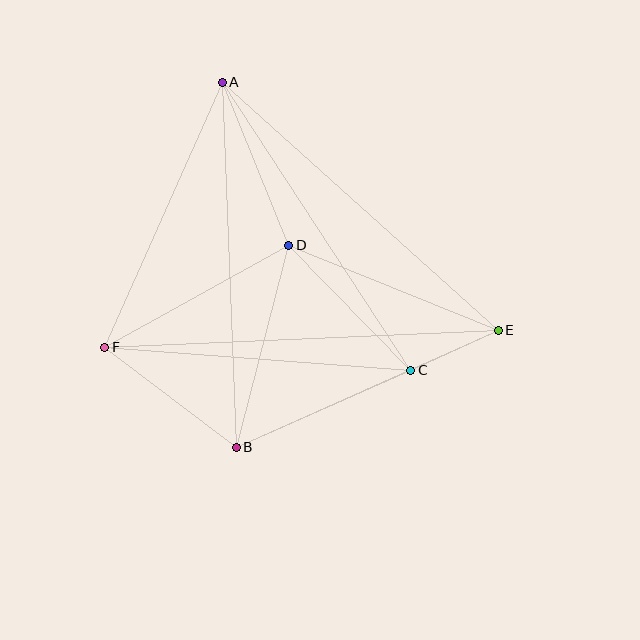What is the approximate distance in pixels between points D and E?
The distance between D and E is approximately 226 pixels.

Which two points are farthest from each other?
Points E and F are farthest from each other.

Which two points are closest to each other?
Points C and E are closest to each other.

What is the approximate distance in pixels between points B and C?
The distance between B and C is approximately 191 pixels.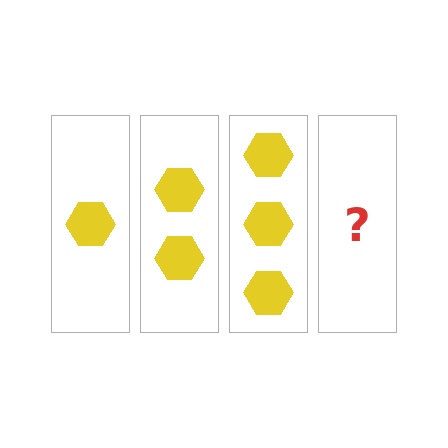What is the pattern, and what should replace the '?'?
The pattern is that each step adds one more hexagon. The '?' should be 4 hexagons.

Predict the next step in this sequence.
The next step is 4 hexagons.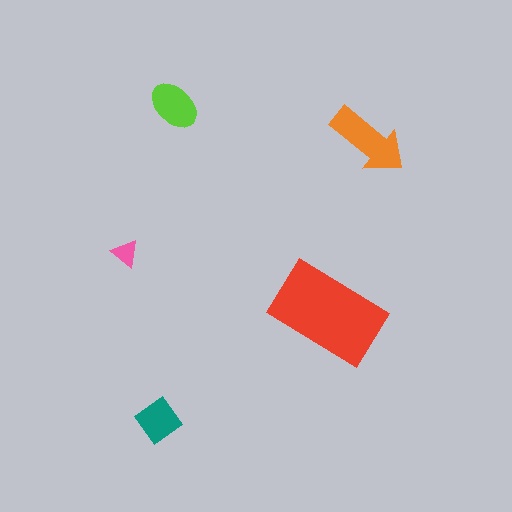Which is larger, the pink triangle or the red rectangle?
The red rectangle.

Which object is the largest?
The red rectangle.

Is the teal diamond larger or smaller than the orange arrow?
Smaller.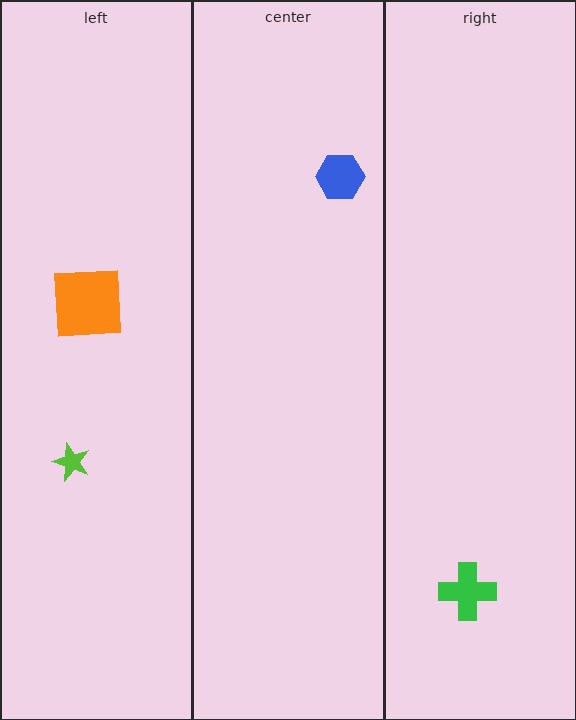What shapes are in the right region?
The green cross.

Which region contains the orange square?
The left region.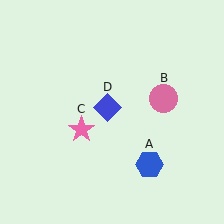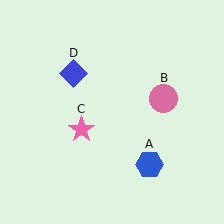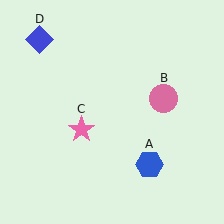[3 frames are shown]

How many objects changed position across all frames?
1 object changed position: blue diamond (object D).